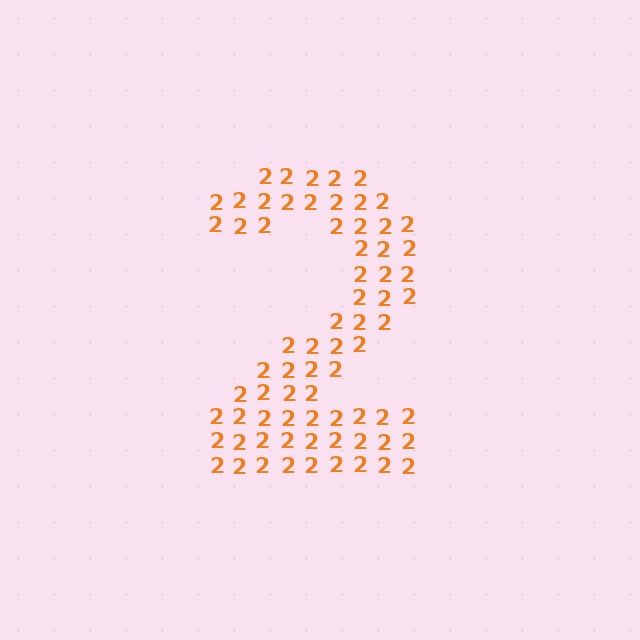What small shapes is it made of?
It is made of small digit 2's.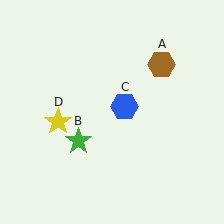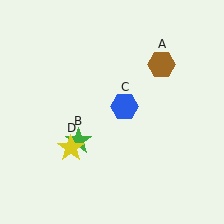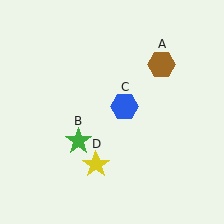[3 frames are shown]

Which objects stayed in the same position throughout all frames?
Brown hexagon (object A) and green star (object B) and blue hexagon (object C) remained stationary.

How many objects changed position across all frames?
1 object changed position: yellow star (object D).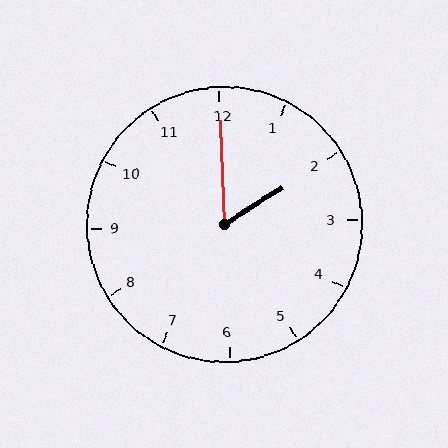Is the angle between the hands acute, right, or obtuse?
It is acute.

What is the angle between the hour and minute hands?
Approximately 60 degrees.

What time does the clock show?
2:00.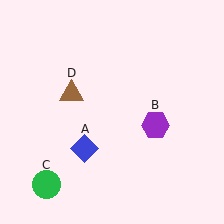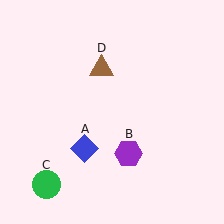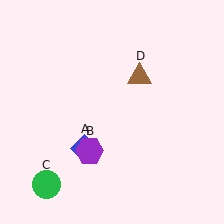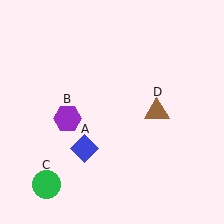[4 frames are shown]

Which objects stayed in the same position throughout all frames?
Blue diamond (object A) and green circle (object C) remained stationary.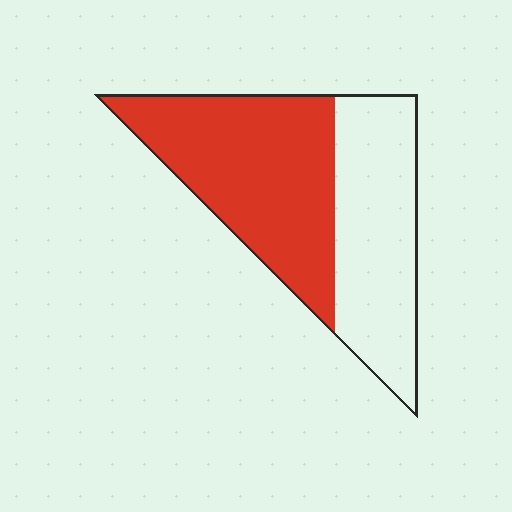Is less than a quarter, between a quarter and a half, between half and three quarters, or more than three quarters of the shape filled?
Between half and three quarters.